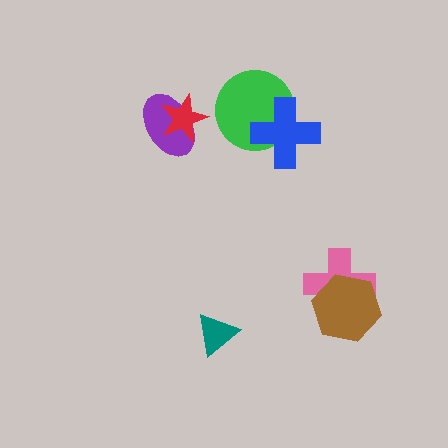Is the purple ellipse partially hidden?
Yes, it is partially covered by another shape.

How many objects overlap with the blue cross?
1 object overlaps with the blue cross.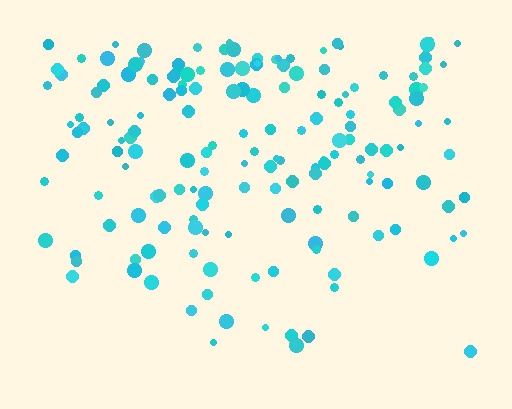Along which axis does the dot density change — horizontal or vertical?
Vertical.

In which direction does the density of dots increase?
From bottom to top, with the top side densest.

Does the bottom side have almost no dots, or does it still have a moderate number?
Still a moderate number, just noticeably fewer than the top.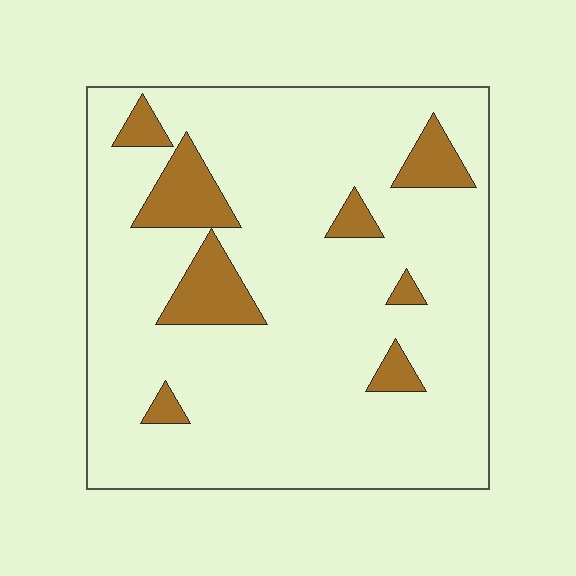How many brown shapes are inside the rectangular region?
8.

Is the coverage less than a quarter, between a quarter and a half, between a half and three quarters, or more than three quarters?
Less than a quarter.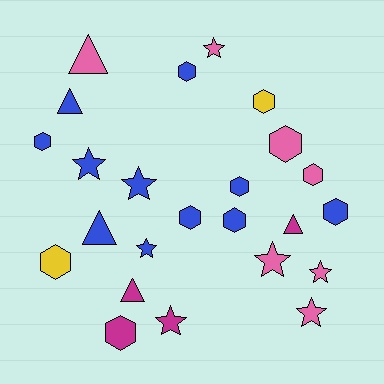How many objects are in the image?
There are 24 objects.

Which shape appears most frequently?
Hexagon, with 11 objects.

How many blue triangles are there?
There are 2 blue triangles.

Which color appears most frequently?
Blue, with 11 objects.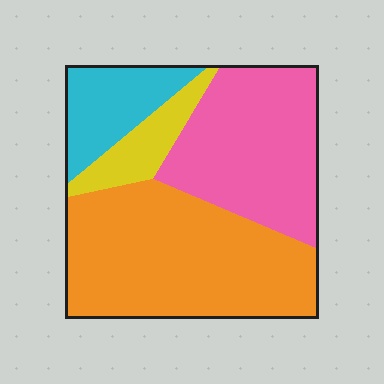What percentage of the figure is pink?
Pink takes up between a quarter and a half of the figure.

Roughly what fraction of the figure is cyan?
Cyan takes up less than a sixth of the figure.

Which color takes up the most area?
Orange, at roughly 45%.